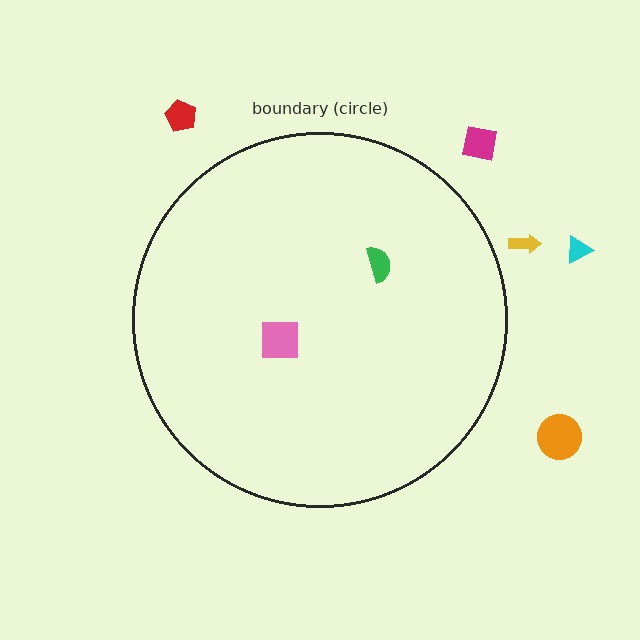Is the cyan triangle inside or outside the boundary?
Outside.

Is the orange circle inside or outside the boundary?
Outside.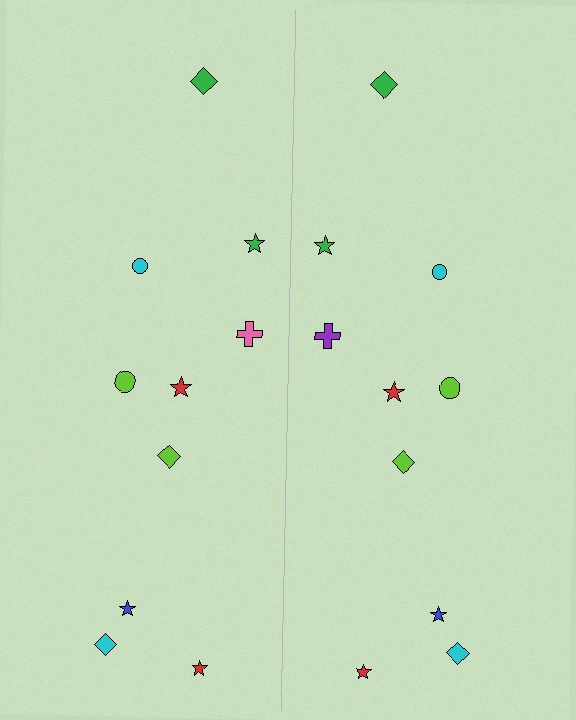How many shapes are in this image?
There are 20 shapes in this image.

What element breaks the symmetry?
The purple cross on the right side breaks the symmetry — its mirror counterpart is pink.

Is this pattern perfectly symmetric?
No, the pattern is not perfectly symmetric. The purple cross on the right side breaks the symmetry — its mirror counterpart is pink.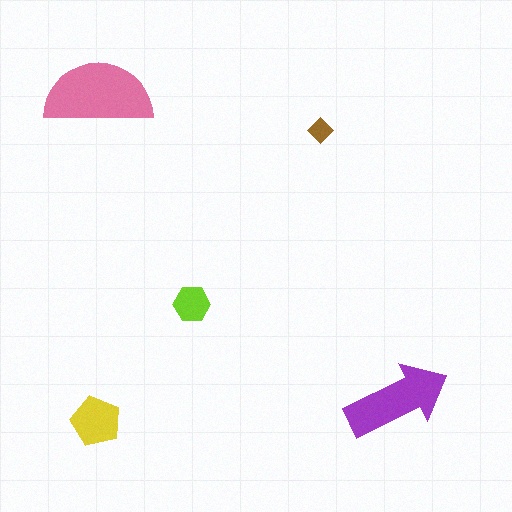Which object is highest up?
The pink semicircle is topmost.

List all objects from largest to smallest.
The pink semicircle, the purple arrow, the yellow pentagon, the lime hexagon, the brown diamond.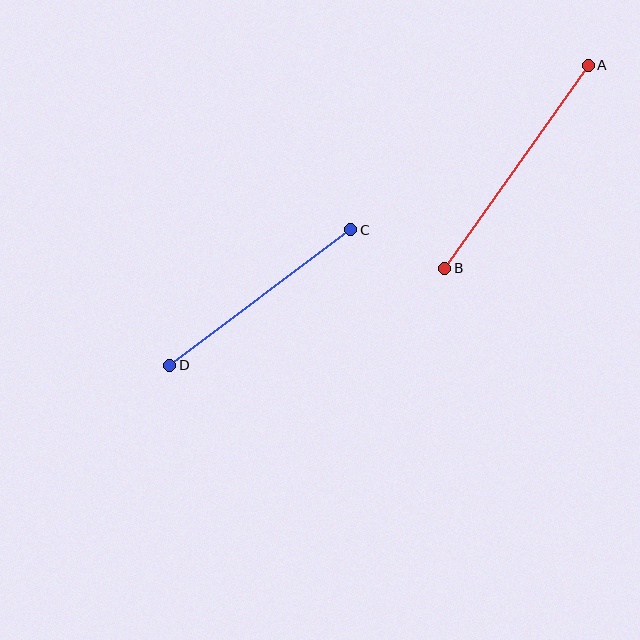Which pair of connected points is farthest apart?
Points A and B are farthest apart.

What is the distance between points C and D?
The distance is approximately 226 pixels.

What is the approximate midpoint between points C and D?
The midpoint is at approximately (260, 298) pixels.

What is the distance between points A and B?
The distance is approximately 249 pixels.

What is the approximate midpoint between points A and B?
The midpoint is at approximately (517, 167) pixels.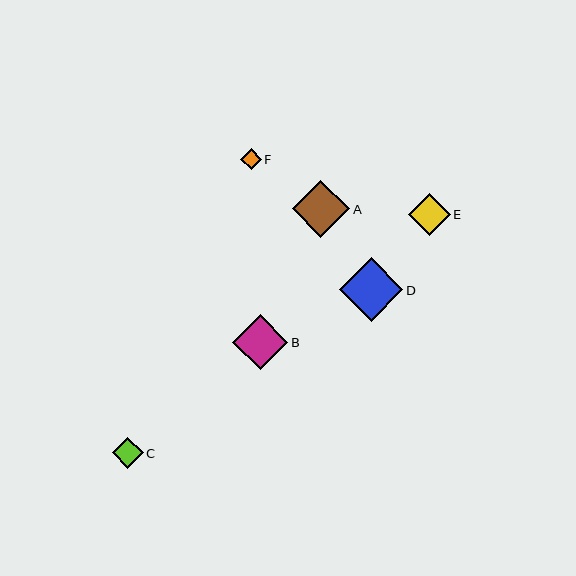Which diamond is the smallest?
Diamond F is the smallest with a size of approximately 21 pixels.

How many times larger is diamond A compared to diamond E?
Diamond A is approximately 1.4 times the size of diamond E.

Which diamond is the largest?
Diamond D is the largest with a size of approximately 64 pixels.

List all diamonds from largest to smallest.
From largest to smallest: D, A, B, E, C, F.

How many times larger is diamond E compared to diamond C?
Diamond E is approximately 1.3 times the size of diamond C.